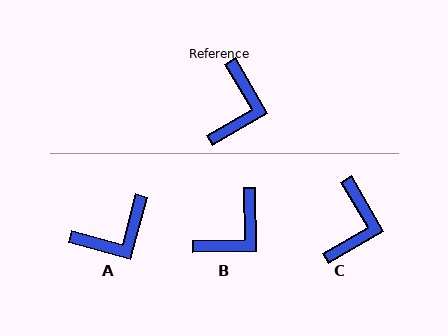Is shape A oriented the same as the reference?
No, it is off by about 45 degrees.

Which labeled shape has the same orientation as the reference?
C.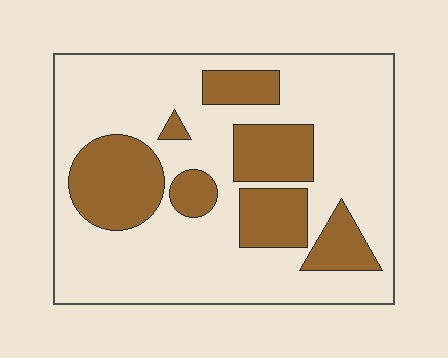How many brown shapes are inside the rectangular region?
7.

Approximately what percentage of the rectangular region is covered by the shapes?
Approximately 30%.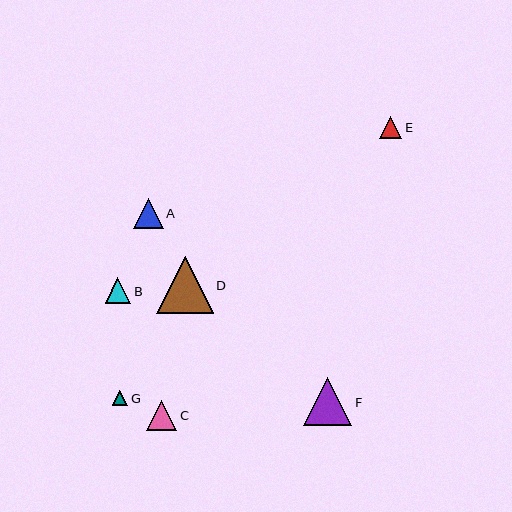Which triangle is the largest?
Triangle D is the largest with a size of approximately 57 pixels.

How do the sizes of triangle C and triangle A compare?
Triangle C and triangle A are approximately the same size.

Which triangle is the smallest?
Triangle G is the smallest with a size of approximately 15 pixels.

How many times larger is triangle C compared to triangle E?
Triangle C is approximately 1.3 times the size of triangle E.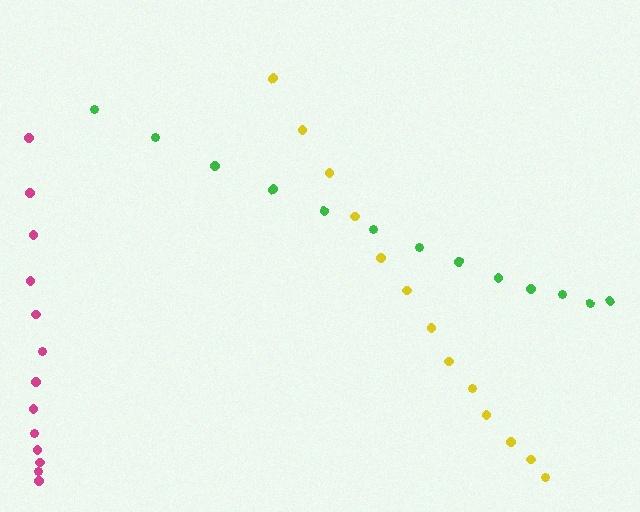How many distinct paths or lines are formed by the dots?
There are 3 distinct paths.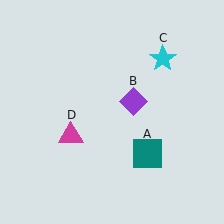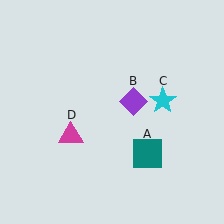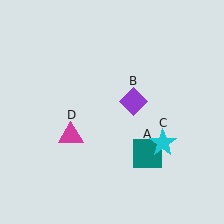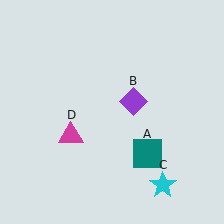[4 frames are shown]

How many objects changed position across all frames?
1 object changed position: cyan star (object C).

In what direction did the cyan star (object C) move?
The cyan star (object C) moved down.